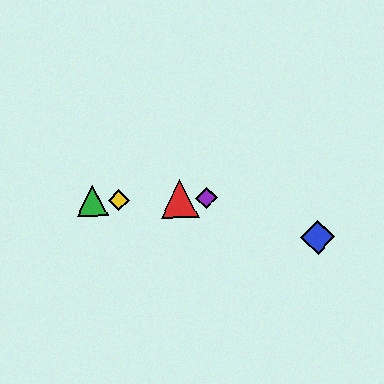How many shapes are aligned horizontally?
4 shapes (the red triangle, the green triangle, the yellow diamond, the purple diamond) are aligned horizontally.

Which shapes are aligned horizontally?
The red triangle, the green triangle, the yellow diamond, the purple diamond are aligned horizontally.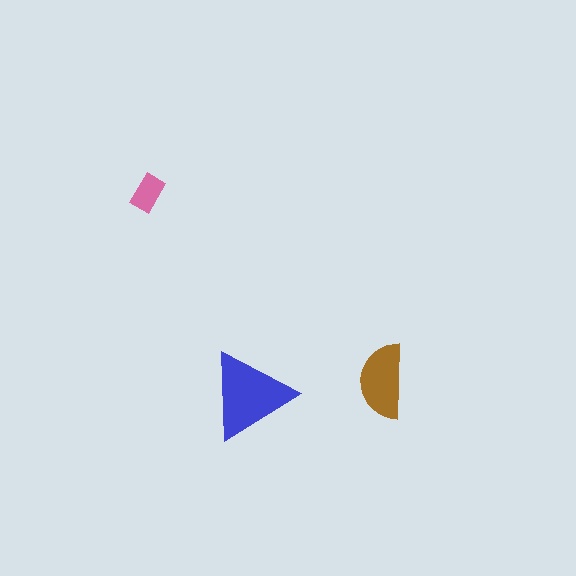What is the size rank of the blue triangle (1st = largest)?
1st.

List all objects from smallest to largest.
The pink rectangle, the brown semicircle, the blue triangle.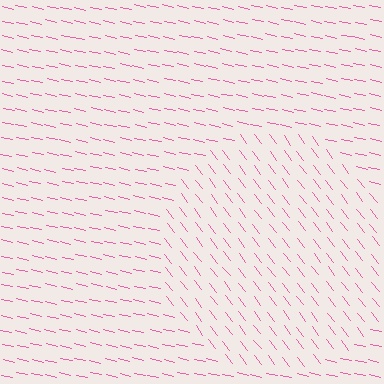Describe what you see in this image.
The image is filled with small pink line segments. A circle region in the image has lines oriented differently from the surrounding lines, creating a visible texture boundary.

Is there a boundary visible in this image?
Yes, there is a texture boundary formed by a change in line orientation.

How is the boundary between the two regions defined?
The boundary is defined purely by a change in line orientation (approximately 40 degrees difference). All lines are the same color and thickness.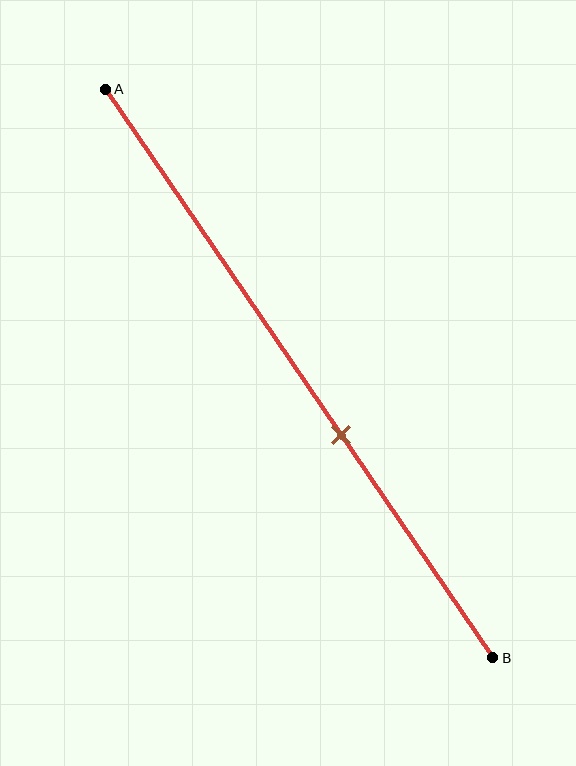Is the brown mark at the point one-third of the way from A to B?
No, the mark is at about 60% from A, not at the 33% one-third point.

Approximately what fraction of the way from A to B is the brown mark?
The brown mark is approximately 60% of the way from A to B.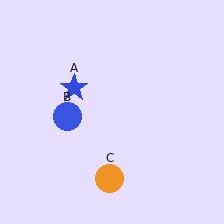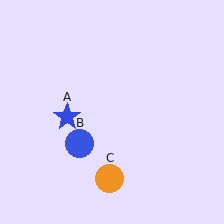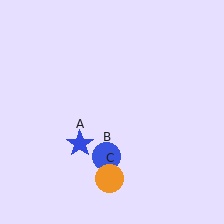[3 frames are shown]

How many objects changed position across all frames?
2 objects changed position: blue star (object A), blue circle (object B).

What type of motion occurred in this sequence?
The blue star (object A), blue circle (object B) rotated counterclockwise around the center of the scene.